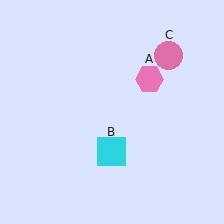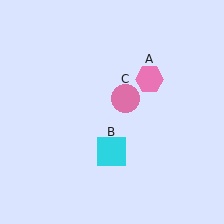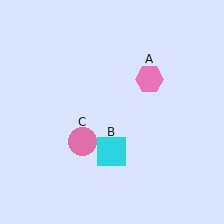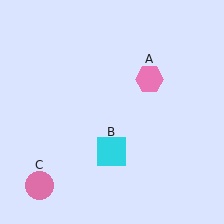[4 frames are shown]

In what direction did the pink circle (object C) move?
The pink circle (object C) moved down and to the left.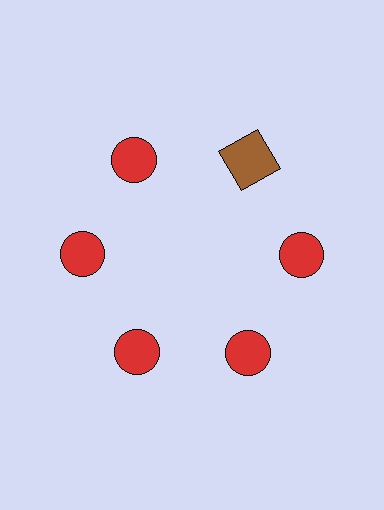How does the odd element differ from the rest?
It differs in both color (brown instead of red) and shape (square instead of circle).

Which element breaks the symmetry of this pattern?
The brown square at roughly the 1 o'clock position breaks the symmetry. All other shapes are red circles.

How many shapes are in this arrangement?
There are 6 shapes arranged in a ring pattern.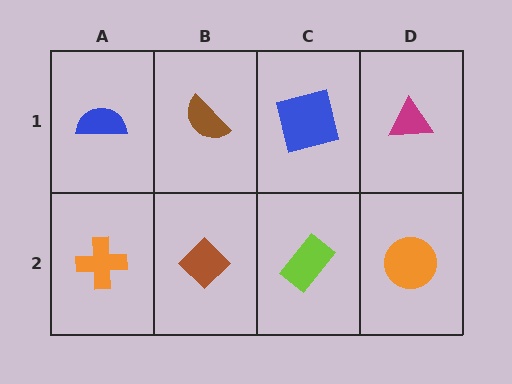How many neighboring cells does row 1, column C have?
3.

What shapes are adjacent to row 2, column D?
A magenta triangle (row 1, column D), a lime rectangle (row 2, column C).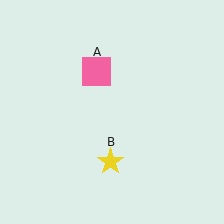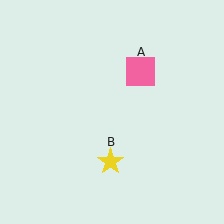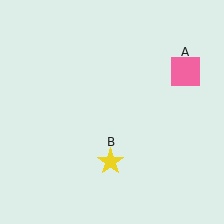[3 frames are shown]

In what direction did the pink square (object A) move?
The pink square (object A) moved right.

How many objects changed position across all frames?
1 object changed position: pink square (object A).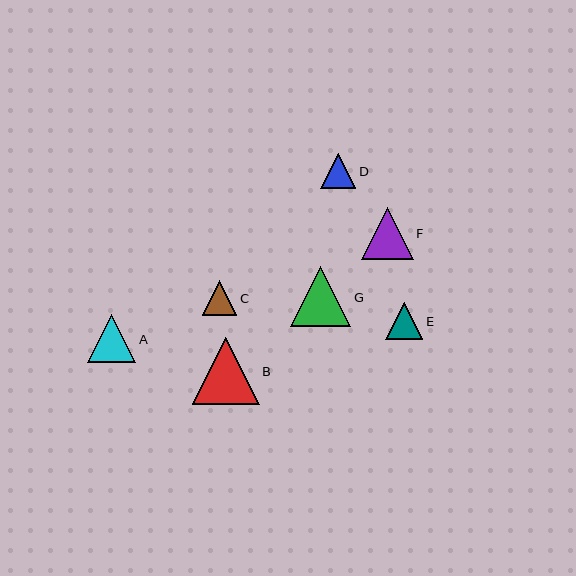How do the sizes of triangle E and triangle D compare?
Triangle E and triangle D are approximately the same size.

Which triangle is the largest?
Triangle B is the largest with a size of approximately 67 pixels.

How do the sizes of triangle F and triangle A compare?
Triangle F and triangle A are approximately the same size.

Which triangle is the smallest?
Triangle C is the smallest with a size of approximately 34 pixels.